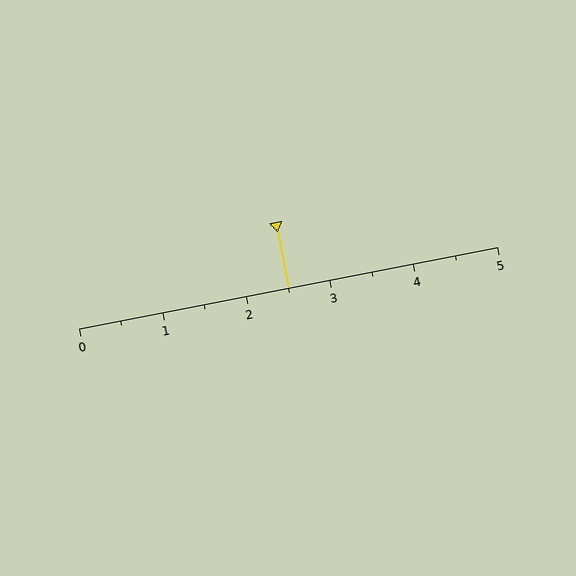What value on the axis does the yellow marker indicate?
The marker indicates approximately 2.5.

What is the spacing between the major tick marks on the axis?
The major ticks are spaced 1 apart.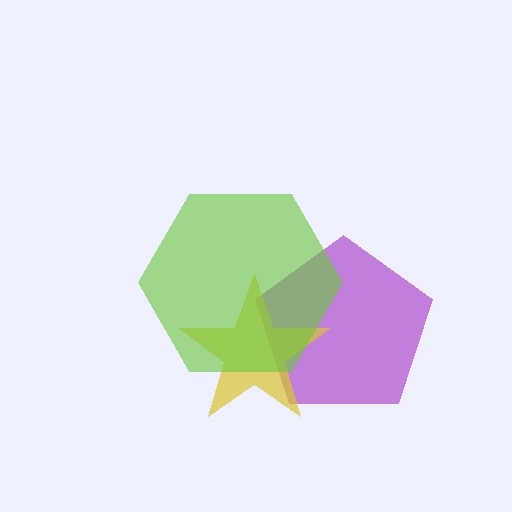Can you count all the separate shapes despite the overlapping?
Yes, there are 3 separate shapes.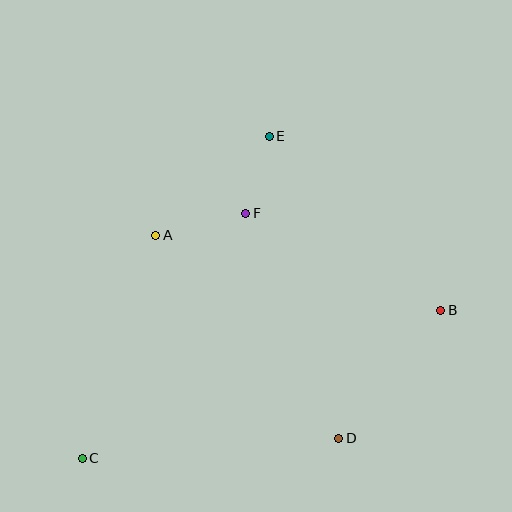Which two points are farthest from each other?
Points B and C are farthest from each other.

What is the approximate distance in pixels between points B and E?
The distance between B and E is approximately 244 pixels.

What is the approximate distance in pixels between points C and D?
The distance between C and D is approximately 257 pixels.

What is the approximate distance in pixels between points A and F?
The distance between A and F is approximately 93 pixels.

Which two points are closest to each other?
Points E and F are closest to each other.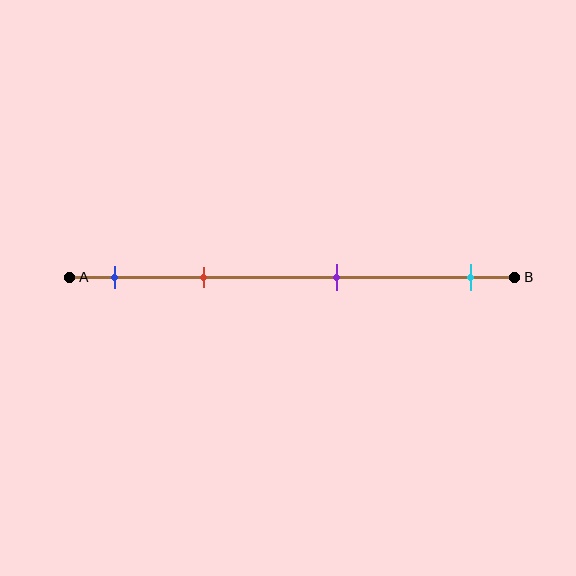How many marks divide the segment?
There are 4 marks dividing the segment.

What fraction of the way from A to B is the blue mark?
The blue mark is approximately 10% (0.1) of the way from A to B.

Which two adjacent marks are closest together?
The blue and red marks are the closest adjacent pair.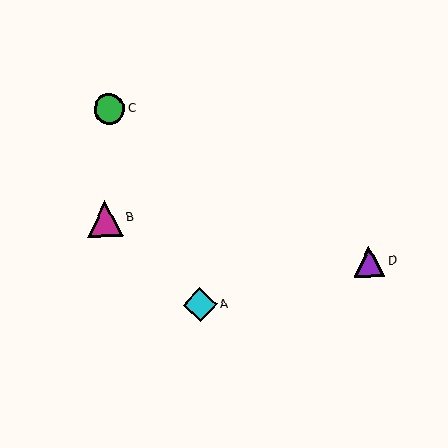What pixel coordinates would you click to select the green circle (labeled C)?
Click at (109, 109) to select the green circle C.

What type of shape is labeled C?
Shape C is a green circle.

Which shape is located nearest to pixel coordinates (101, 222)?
The magenta triangle (labeled B) at (105, 218) is nearest to that location.